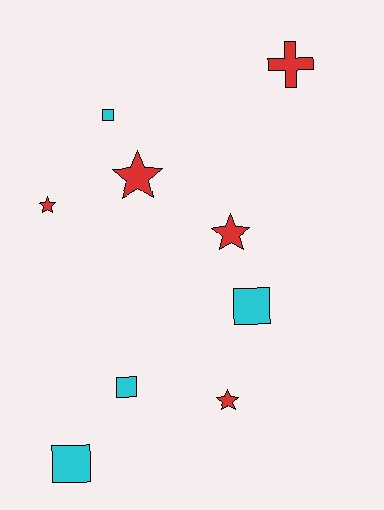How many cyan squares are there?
There are 4 cyan squares.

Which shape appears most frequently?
Square, with 4 objects.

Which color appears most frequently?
Red, with 5 objects.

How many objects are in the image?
There are 9 objects.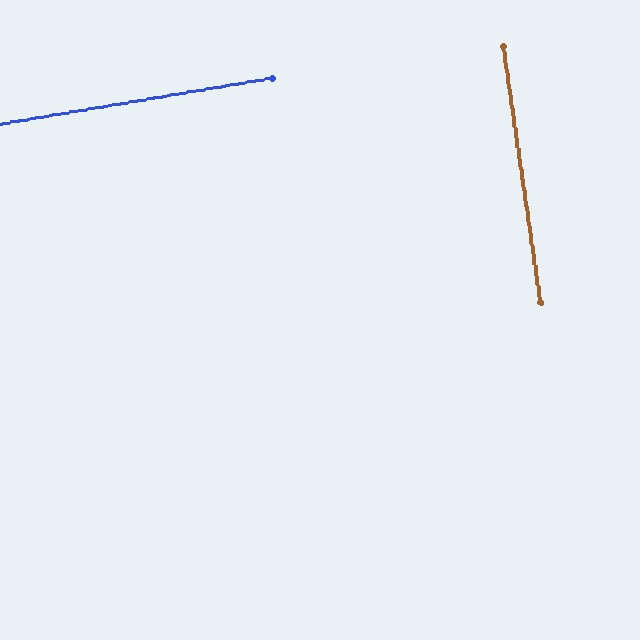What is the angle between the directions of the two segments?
Approximately 89 degrees.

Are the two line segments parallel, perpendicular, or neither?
Perpendicular — they meet at approximately 89°.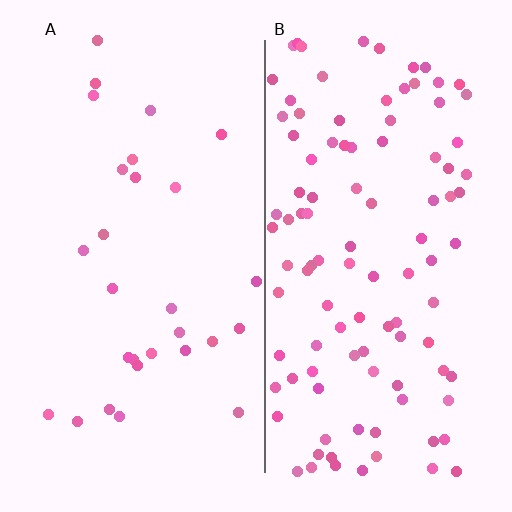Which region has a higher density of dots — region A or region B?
B (the right).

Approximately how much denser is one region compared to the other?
Approximately 3.7× — region B over region A.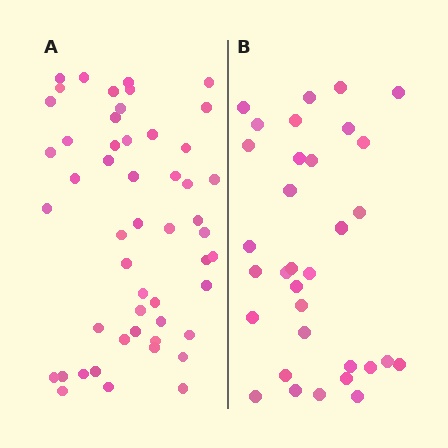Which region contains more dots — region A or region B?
Region A (the left region) has more dots.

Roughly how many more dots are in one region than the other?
Region A has approximately 20 more dots than region B.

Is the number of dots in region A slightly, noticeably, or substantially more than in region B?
Region A has substantially more. The ratio is roughly 1.5 to 1.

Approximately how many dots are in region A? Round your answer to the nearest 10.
About 50 dots. (The exact count is 51, which rounds to 50.)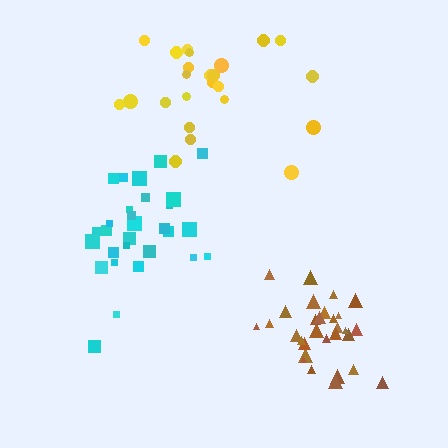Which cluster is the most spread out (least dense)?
Yellow.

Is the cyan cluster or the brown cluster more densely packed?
Brown.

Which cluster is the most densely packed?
Brown.